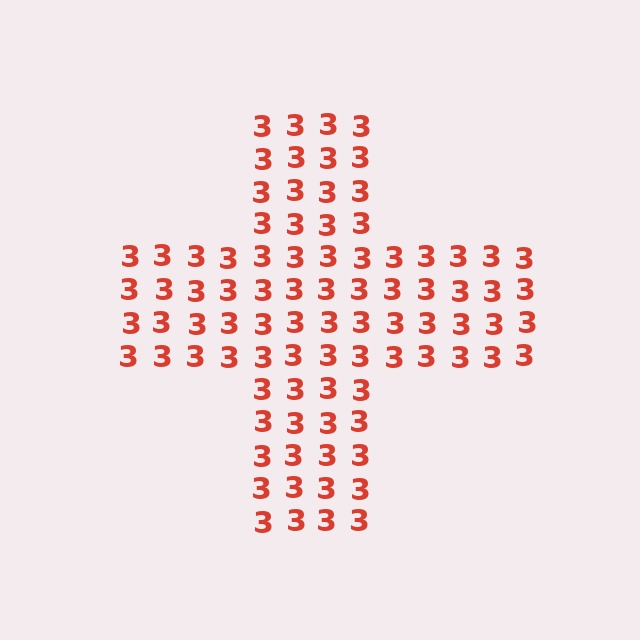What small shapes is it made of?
It is made of small digit 3's.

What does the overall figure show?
The overall figure shows a cross.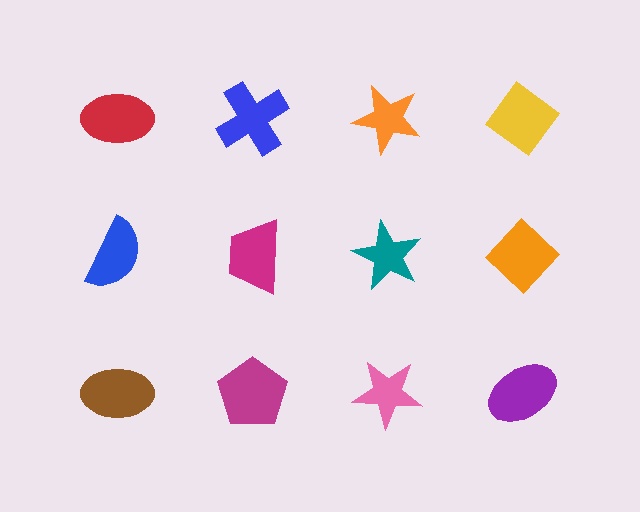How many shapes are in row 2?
4 shapes.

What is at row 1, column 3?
An orange star.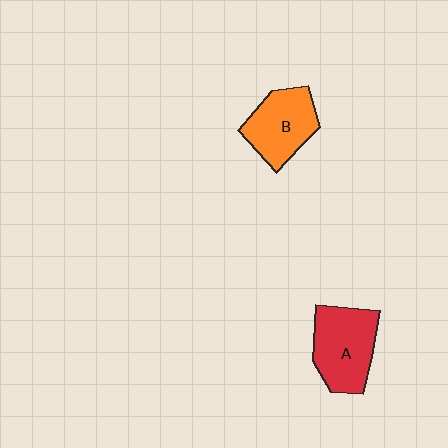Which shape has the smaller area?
Shape B (orange).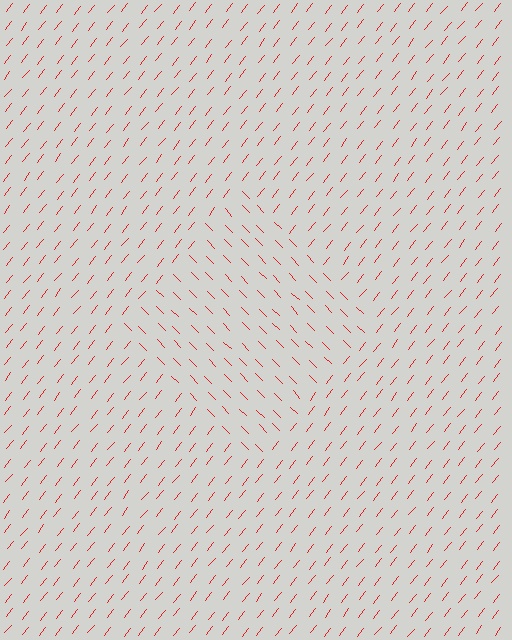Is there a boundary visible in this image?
Yes, there is a texture boundary formed by a change in line orientation.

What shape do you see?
I see a diamond.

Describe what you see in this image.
The image is filled with small red line segments. A diamond region in the image has lines oriented differently from the surrounding lines, creating a visible texture boundary.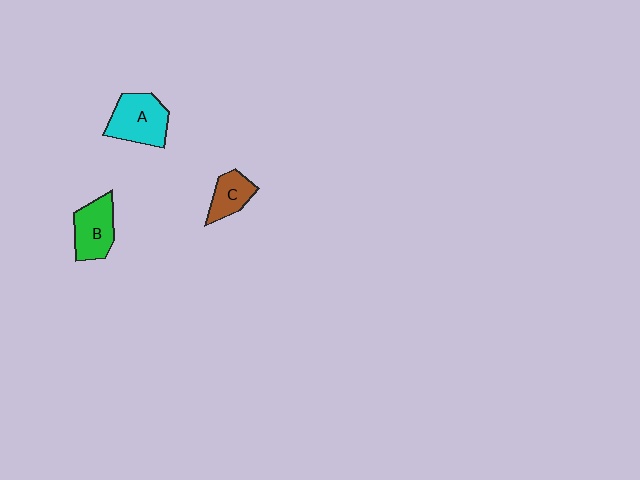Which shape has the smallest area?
Shape C (brown).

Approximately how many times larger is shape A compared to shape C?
Approximately 1.7 times.